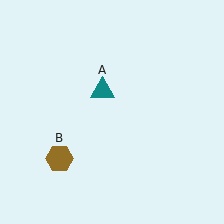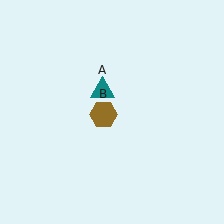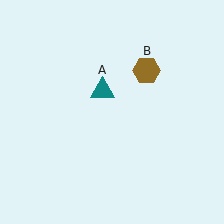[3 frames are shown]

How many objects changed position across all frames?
1 object changed position: brown hexagon (object B).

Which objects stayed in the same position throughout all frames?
Teal triangle (object A) remained stationary.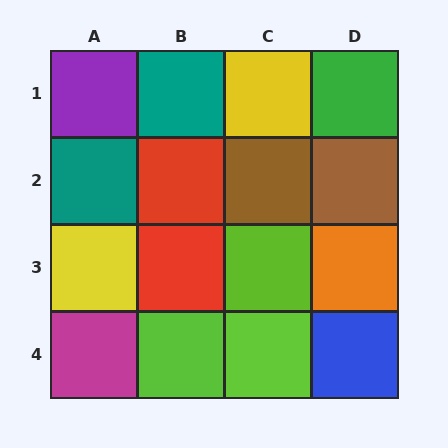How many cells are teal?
2 cells are teal.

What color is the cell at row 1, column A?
Purple.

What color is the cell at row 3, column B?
Red.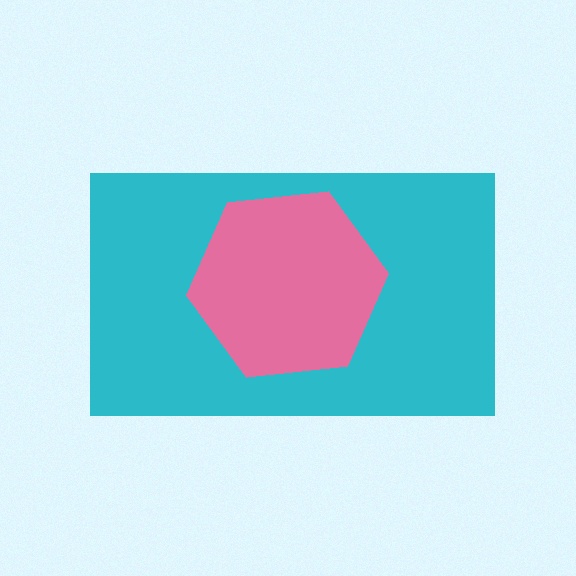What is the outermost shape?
The cyan rectangle.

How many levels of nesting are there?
2.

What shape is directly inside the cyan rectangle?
The pink hexagon.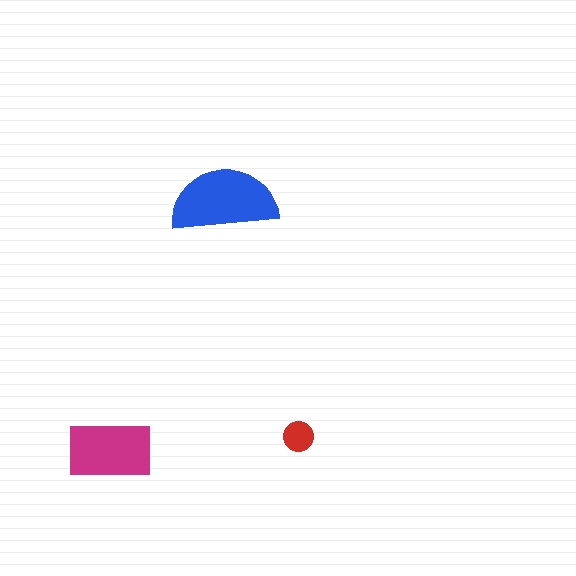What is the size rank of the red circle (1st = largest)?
3rd.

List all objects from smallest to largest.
The red circle, the magenta rectangle, the blue semicircle.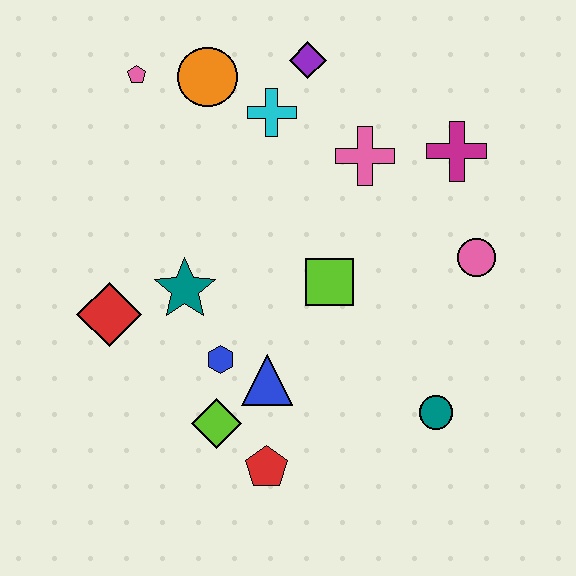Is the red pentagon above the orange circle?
No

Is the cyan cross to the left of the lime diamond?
No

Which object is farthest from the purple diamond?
The red pentagon is farthest from the purple diamond.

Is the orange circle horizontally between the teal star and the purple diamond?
Yes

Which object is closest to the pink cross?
The magenta cross is closest to the pink cross.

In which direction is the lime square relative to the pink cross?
The lime square is below the pink cross.